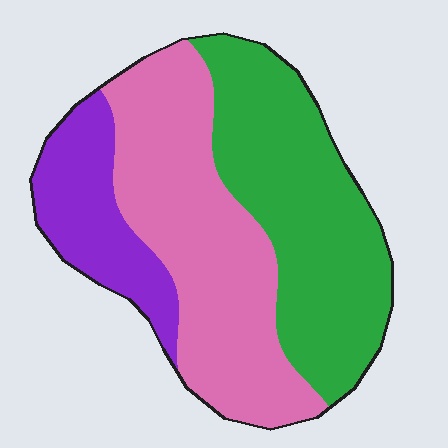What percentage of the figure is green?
Green covers 40% of the figure.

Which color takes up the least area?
Purple, at roughly 20%.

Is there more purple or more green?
Green.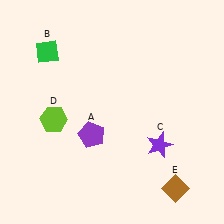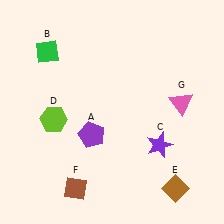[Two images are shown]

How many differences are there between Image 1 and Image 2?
There are 2 differences between the two images.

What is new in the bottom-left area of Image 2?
A brown diamond (F) was added in the bottom-left area of Image 2.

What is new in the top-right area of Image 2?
A pink triangle (G) was added in the top-right area of Image 2.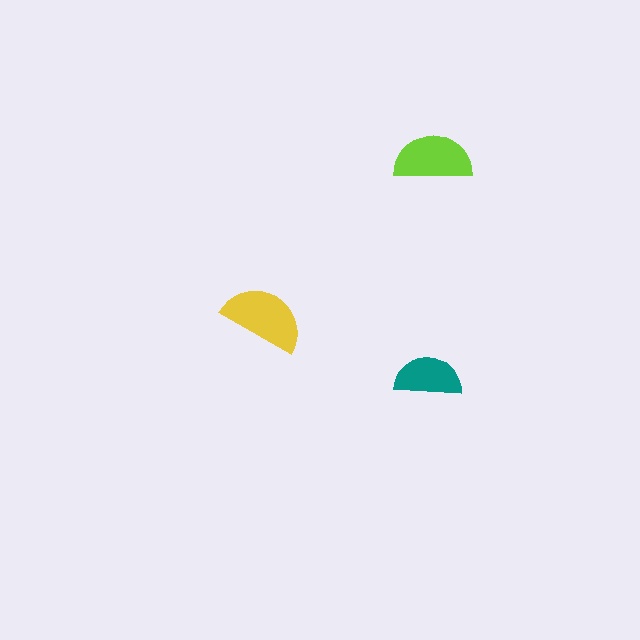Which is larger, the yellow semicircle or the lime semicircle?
The yellow one.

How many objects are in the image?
There are 3 objects in the image.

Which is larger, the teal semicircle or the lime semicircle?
The lime one.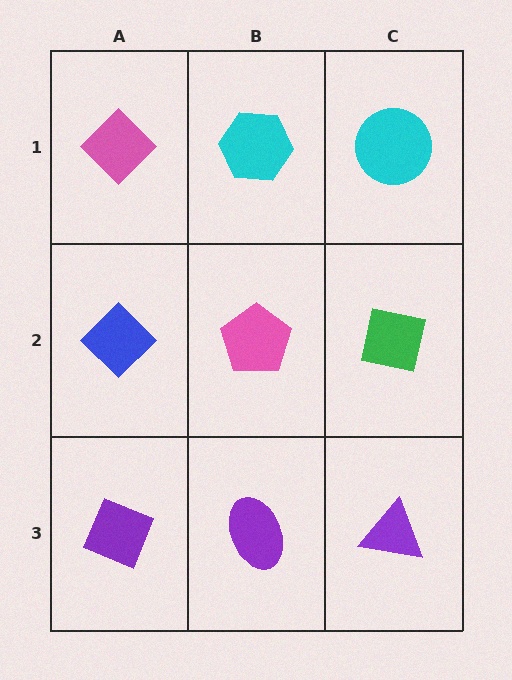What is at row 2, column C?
A green square.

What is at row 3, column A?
A purple diamond.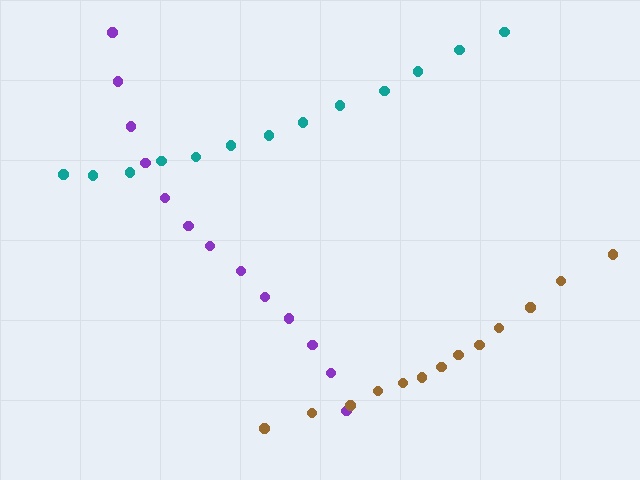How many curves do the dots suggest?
There are 3 distinct paths.